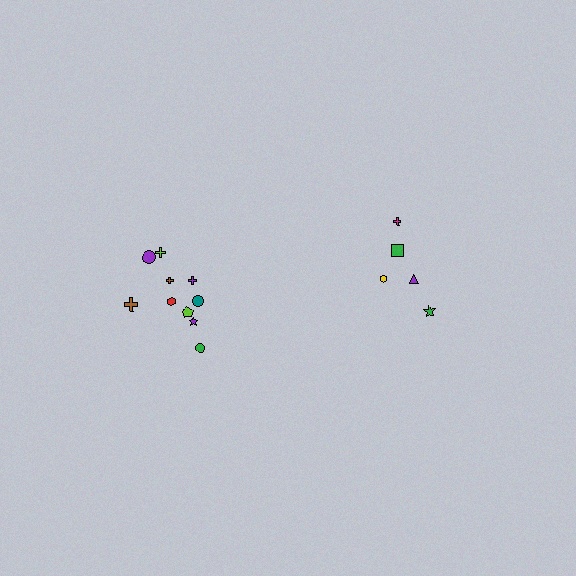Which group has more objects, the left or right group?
The left group.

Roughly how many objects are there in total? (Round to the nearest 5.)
Roughly 15 objects in total.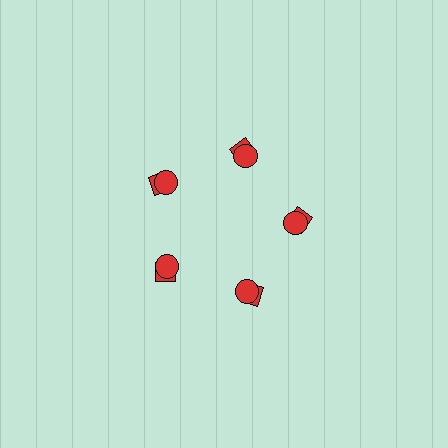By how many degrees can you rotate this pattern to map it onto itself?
The pattern maps onto itself every 72 degrees of rotation.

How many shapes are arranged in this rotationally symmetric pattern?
There are 10 shapes, arranged in 5 groups of 2.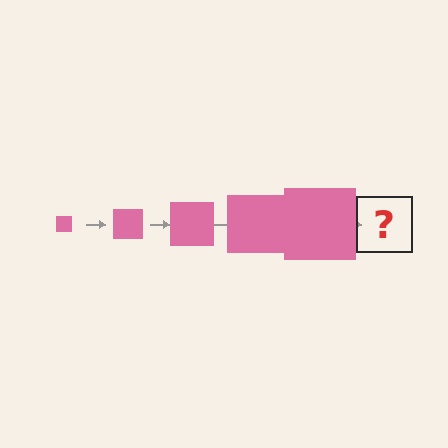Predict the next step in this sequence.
The next step is a pink square, larger than the previous one.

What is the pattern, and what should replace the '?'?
The pattern is that the square gets progressively larger each step. The '?' should be a pink square, larger than the previous one.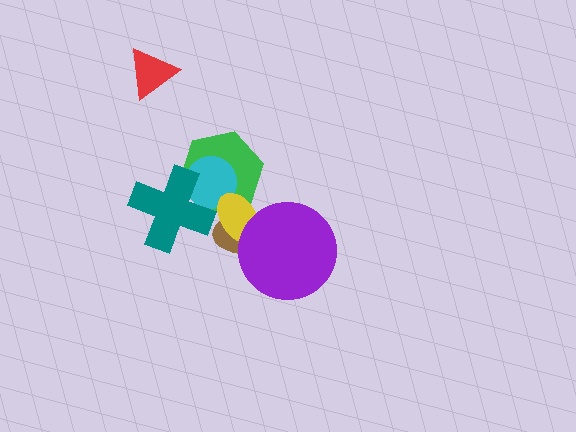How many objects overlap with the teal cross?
2 objects overlap with the teal cross.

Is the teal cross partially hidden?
No, no other shape covers it.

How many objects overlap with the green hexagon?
4 objects overlap with the green hexagon.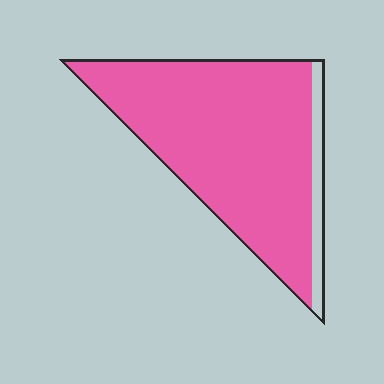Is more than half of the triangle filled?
Yes.